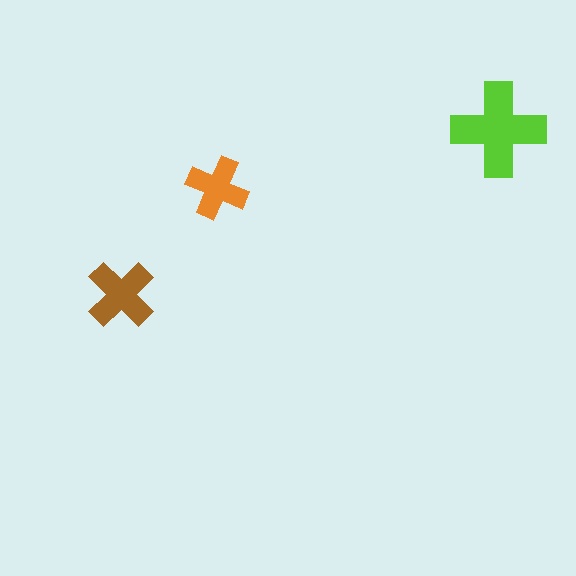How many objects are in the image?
There are 3 objects in the image.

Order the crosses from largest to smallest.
the lime one, the brown one, the orange one.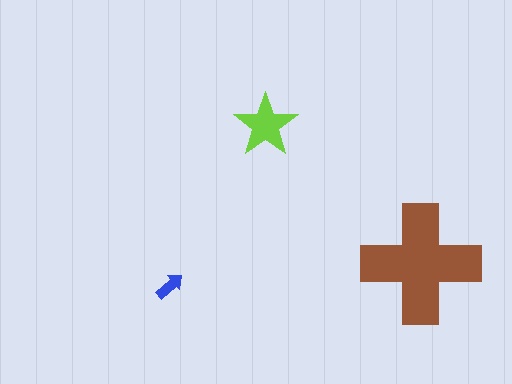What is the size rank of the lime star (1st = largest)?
2nd.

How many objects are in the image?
There are 3 objects in the image.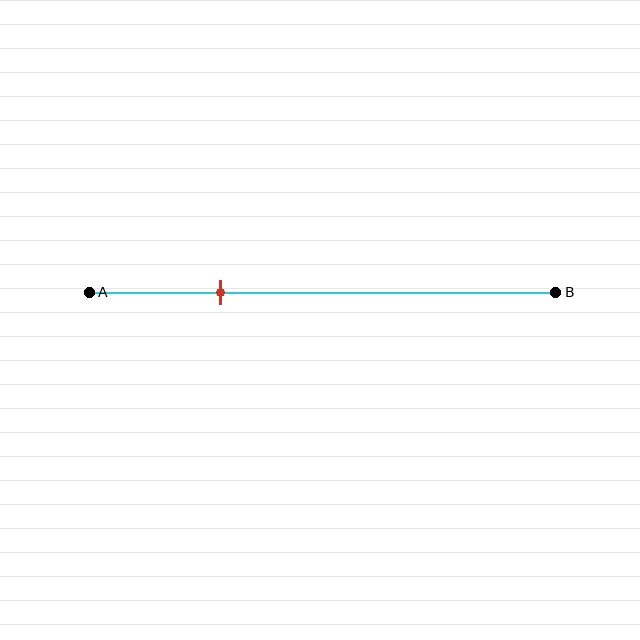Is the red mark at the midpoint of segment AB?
No, the mark is at about 30% from A, not at the 50% midpoint.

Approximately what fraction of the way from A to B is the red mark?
The red mark is approximately 30% of the way from A to B.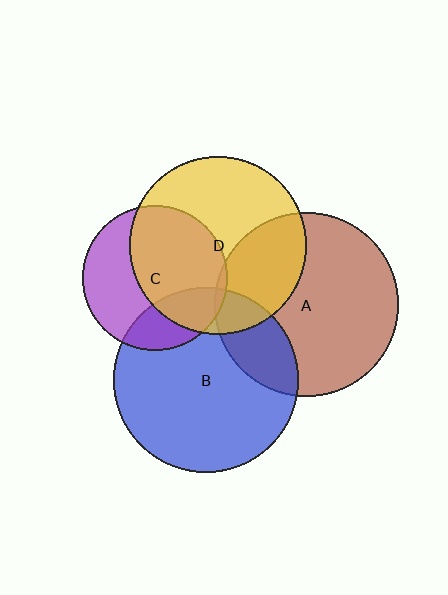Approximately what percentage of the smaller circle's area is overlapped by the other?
Approximately 55%.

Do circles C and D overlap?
Yes.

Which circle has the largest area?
Circle B (blue).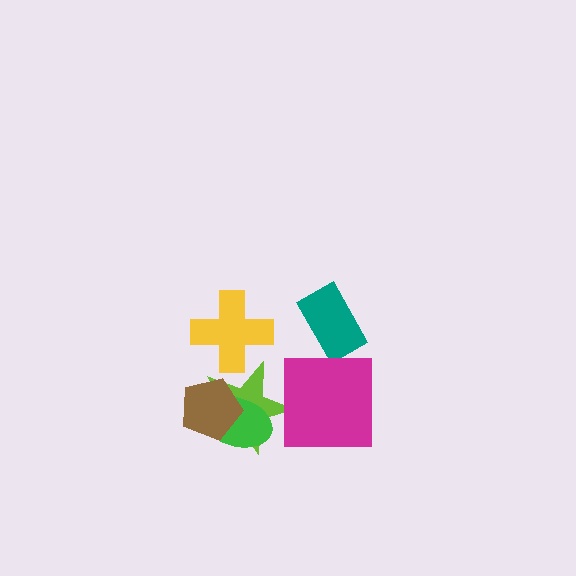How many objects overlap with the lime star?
4 objects overlap with the lime star.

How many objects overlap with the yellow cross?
1 object overlaps with the yellow cross.